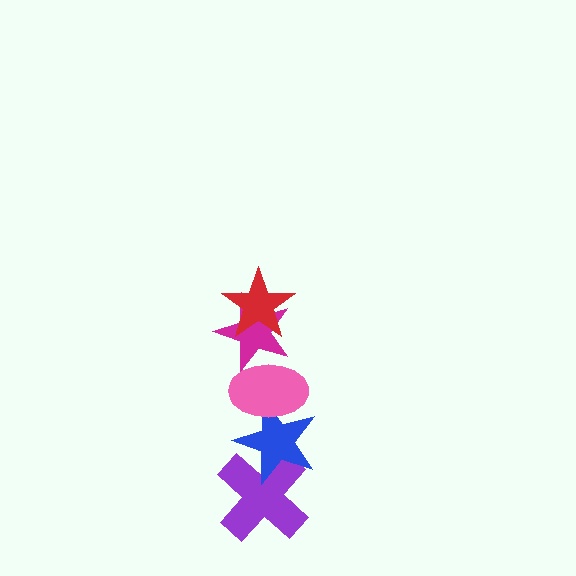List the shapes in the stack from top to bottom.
From top to bottom: the red star, the magenta star, the pink ellipse, the blue star, the purple cross.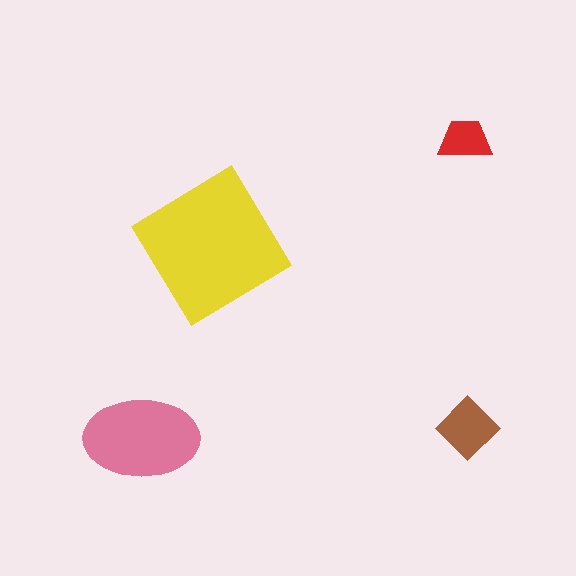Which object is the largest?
The yellow diamond.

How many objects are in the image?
There are 4 objects in the image.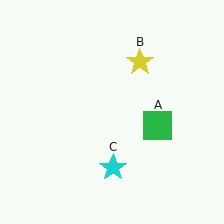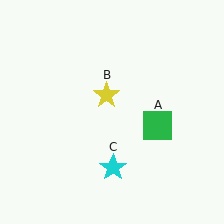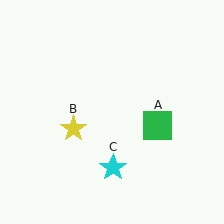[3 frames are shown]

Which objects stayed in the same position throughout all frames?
Green square (object A) and cyan star (object C) remained stationary.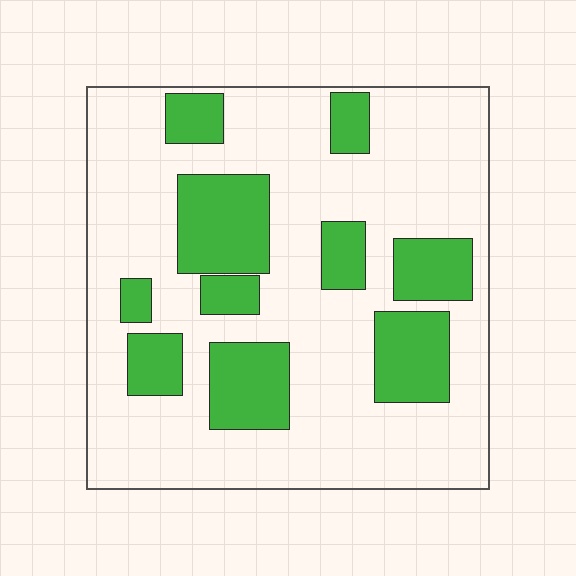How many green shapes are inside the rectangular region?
10.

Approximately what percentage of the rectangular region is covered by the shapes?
Approximately 25%.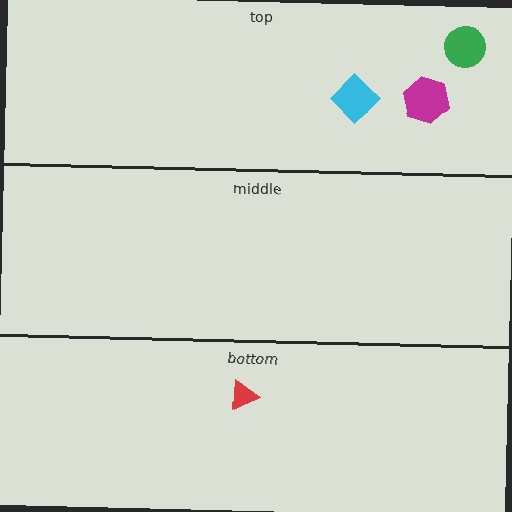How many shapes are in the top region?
3.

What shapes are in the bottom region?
The red triangle.